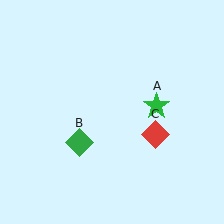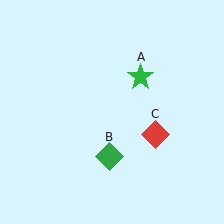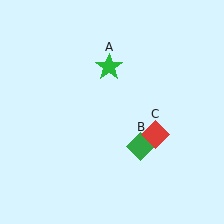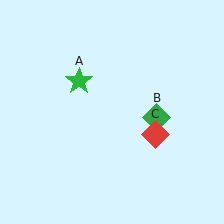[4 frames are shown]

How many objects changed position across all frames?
2 objects changed position: green star (object A), green diamond (object B).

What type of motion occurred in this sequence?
The green star (object A), green diamond (object B) rotated counterclockwise around the center of the scene.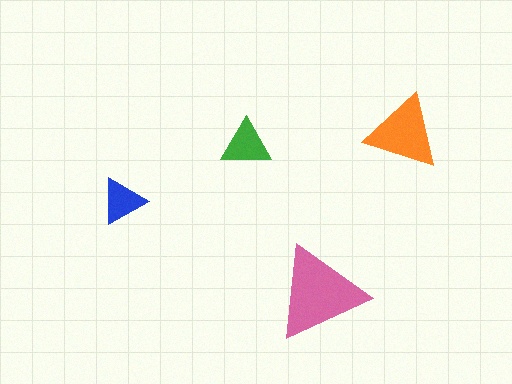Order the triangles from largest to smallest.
the pink one, the orange one, the green one, the blue one.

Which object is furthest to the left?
The blue triangle is leftmost.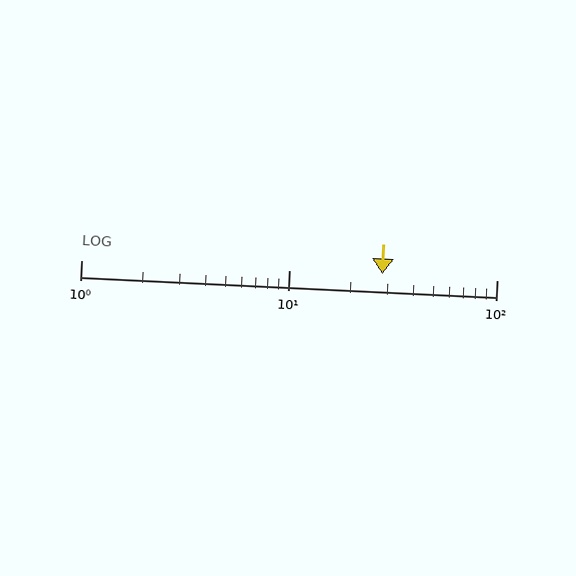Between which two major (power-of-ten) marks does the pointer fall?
The pointer is between 10 and 100.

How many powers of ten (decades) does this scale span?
The scale spans 2 decades, from 1 to 100.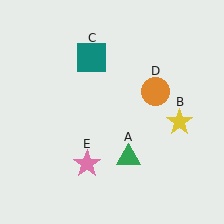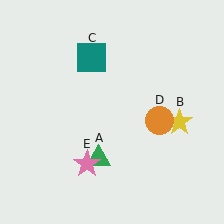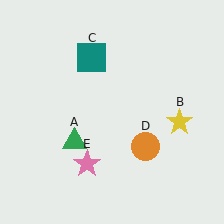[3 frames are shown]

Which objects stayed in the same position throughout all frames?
Yellow star (object B) and teal square (object C) and pink star (object E) remained stationary.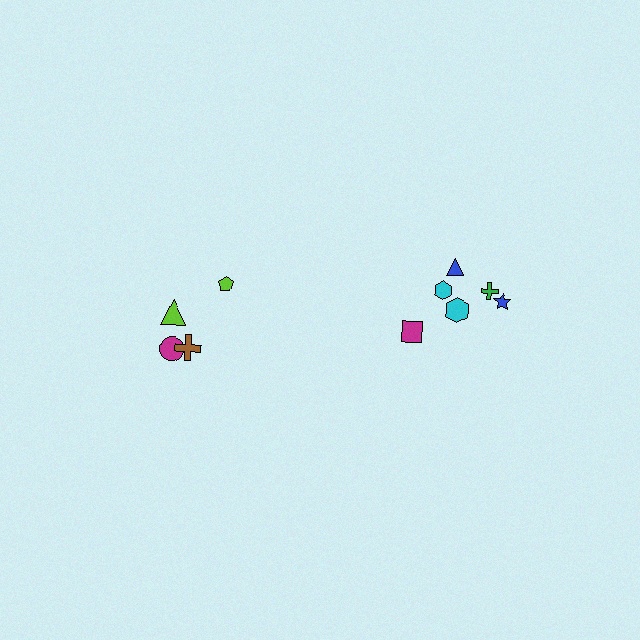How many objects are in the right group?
There are 6 objects.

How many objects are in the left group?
There are 4 objects.